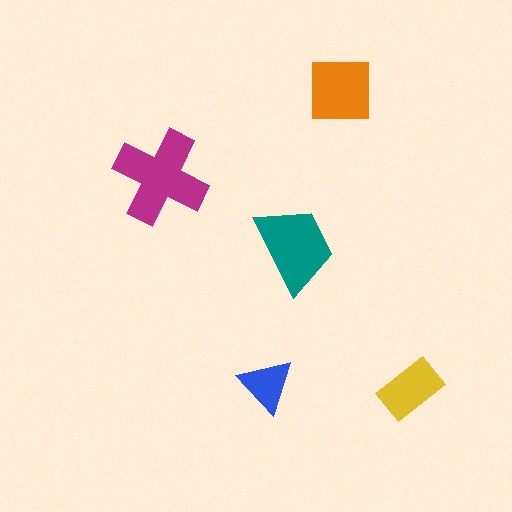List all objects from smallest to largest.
The blue triangle, the yellow rectangle, the orange square, the teal trapezoid, the magenta cross.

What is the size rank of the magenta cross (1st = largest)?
1st.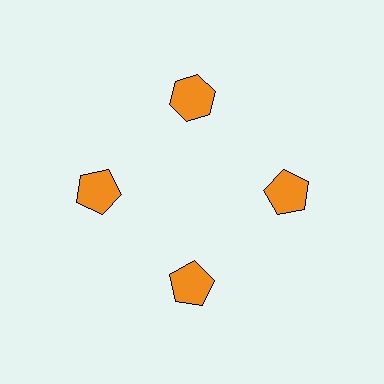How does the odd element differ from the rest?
It has a different shape: hexagon instead of pentagon.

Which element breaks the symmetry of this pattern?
The orange hexagon at roughly the 12 o'clock position breaks the symmetry. All other shapes are orange pentagons.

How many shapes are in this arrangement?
There are 4 shapes arranged in a ring pattern.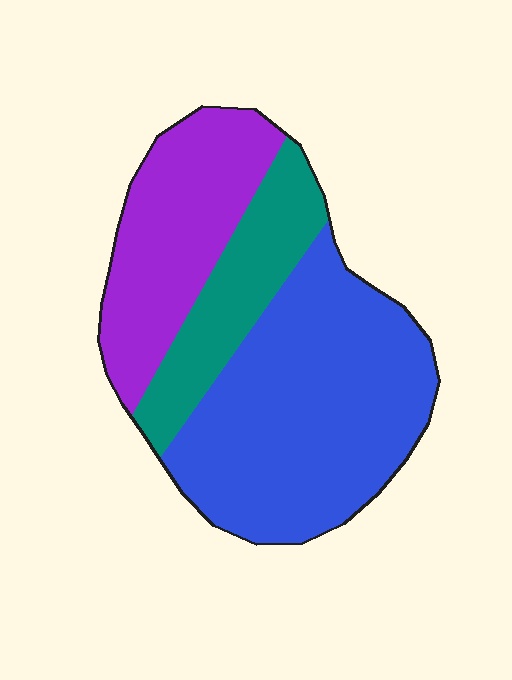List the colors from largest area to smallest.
From largest to smallest: blue, purple, teal.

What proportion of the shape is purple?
Purple takes up about one quarter (1/4) of the shape.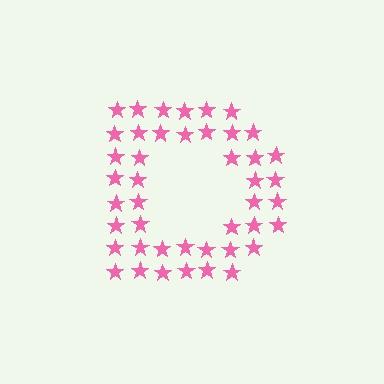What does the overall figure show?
The overall figure shows the letter D.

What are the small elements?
The small elements are stars.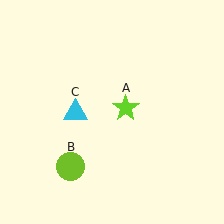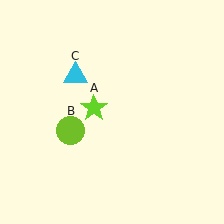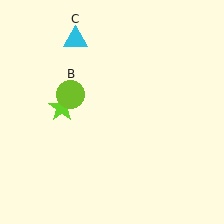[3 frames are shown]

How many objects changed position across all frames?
3 objects changed position: lime star (object A), lime circle (object B), cyan triangle (object C).